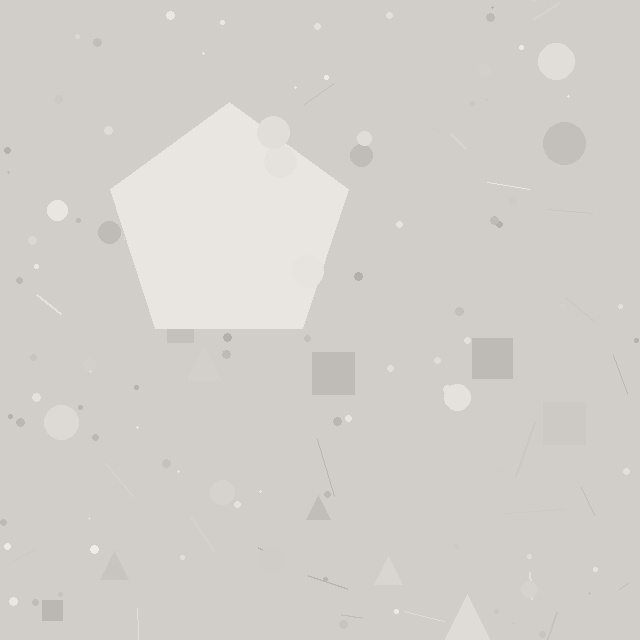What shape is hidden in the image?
A pentagon is hidden in the image.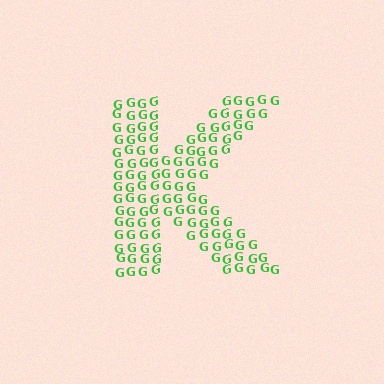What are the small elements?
The small elements are letter G's.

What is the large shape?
The large shape is the letter K.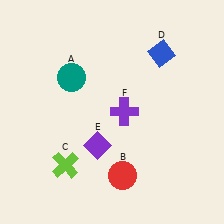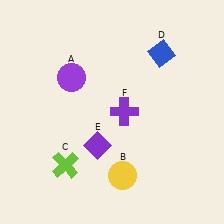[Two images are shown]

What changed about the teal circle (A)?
In Image 1, A is teal. In Image 2, it changed to purple.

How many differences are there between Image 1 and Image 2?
There are 2 differences between the two images.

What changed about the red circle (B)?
In Image 1, B is red. In Image 2, it changed to yellow.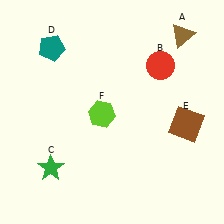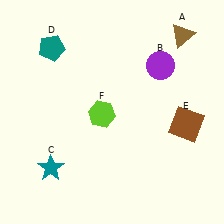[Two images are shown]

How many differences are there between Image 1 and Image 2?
There are 2 differences between the two images.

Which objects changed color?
B changed from red to purple. C changed from green to teal.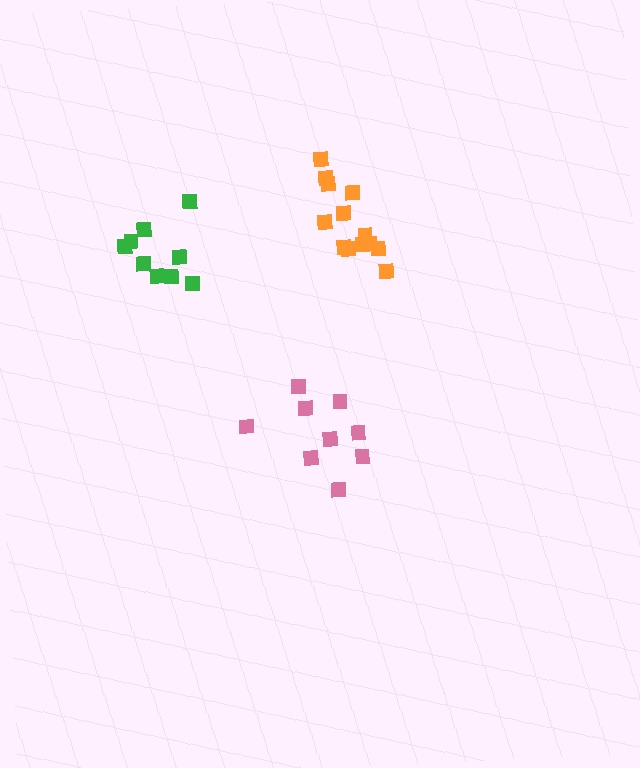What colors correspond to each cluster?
The clusters are colored: pink, green, orange.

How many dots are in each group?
Group 1: 9 dots, Group 2: 9 dots, Group 3: 13 dots (31 total).